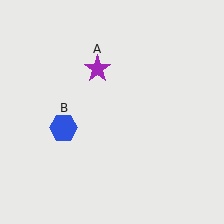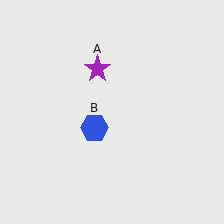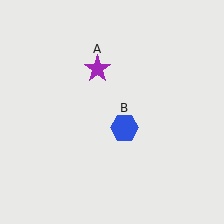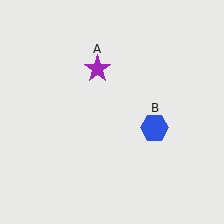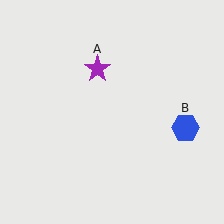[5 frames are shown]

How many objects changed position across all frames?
1 object changed position: blue hexagon (object B).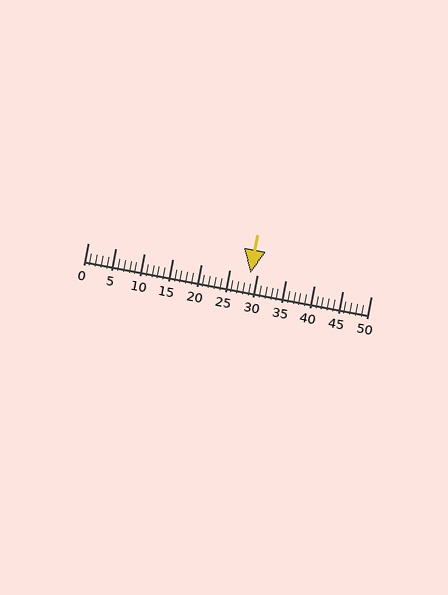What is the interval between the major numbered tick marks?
The major tick marks are spaced 5 units apart.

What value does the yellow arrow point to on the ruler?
The yellow arrow points to approximately 29.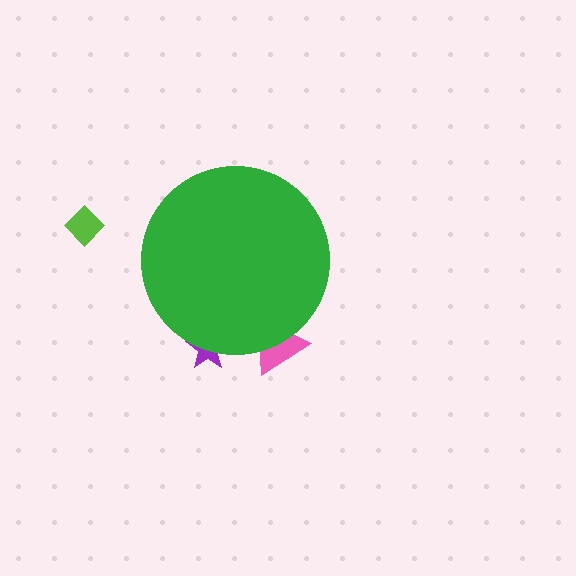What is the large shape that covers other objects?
A green circle.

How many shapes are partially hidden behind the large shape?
2 shapes are partially hidden.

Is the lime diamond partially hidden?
No, the lime diamond is fully visible.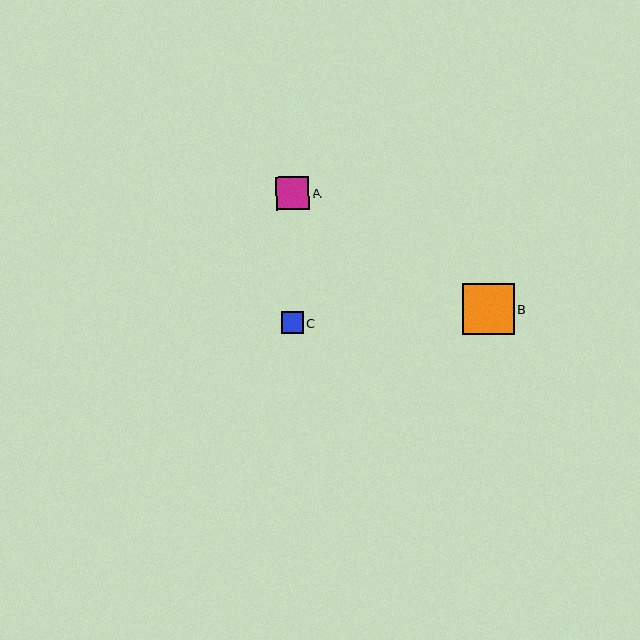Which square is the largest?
Square B is the largest with a size of approximately 52 pixels.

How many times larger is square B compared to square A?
Square B is approximately 1.5 times the size of square A.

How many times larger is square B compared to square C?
Square B is approximately 2.3 times the size of square C.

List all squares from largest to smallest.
From largest to smallest: B, A, C.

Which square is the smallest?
Square C is the smallest with a size of approximately 22 pixels.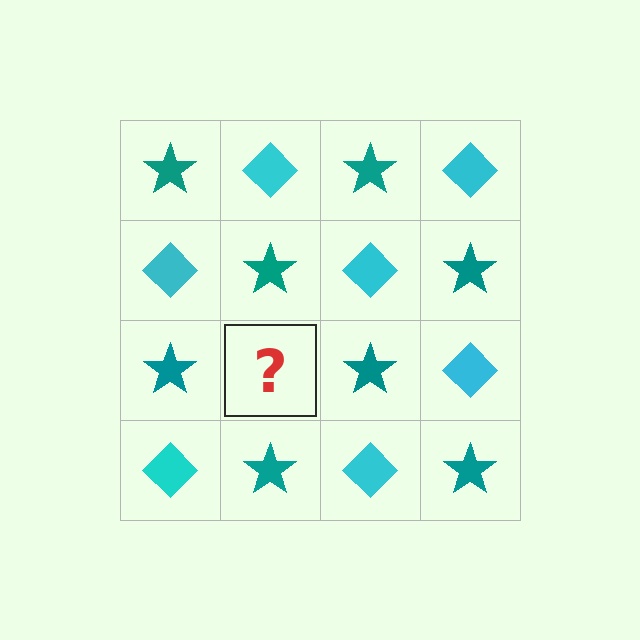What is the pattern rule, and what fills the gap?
The rule is that it alternates teal star and cyan diamond in a checkerboard pattern. The gap should be filled with a cyan diamond.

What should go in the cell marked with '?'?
The missing cell should contain a cyan diamond.